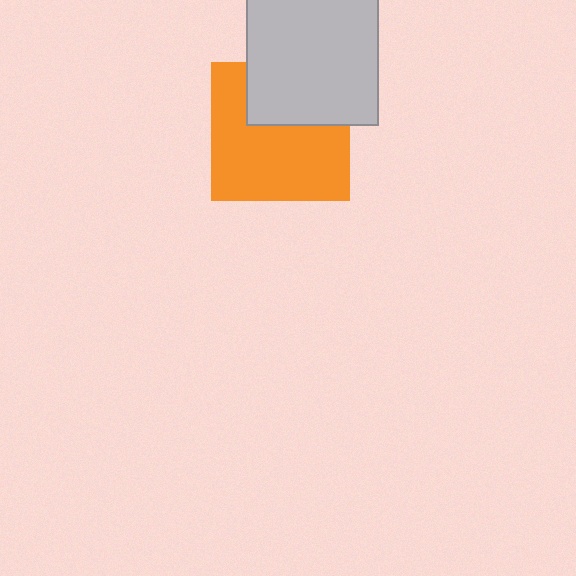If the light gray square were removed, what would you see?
You would see the complete orange square.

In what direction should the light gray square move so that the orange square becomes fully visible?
The light gray square should move up. That is the shortest direction to clear the overlap and leave the orange square fully visible.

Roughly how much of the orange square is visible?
Most of it is visible (roughly 66%).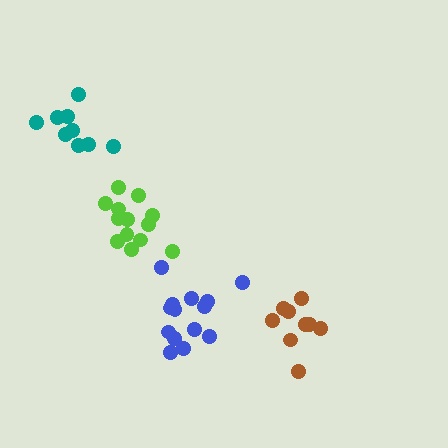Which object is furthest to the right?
The brown cluster is rightmost.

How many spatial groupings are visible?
There are 4 spatial groupings.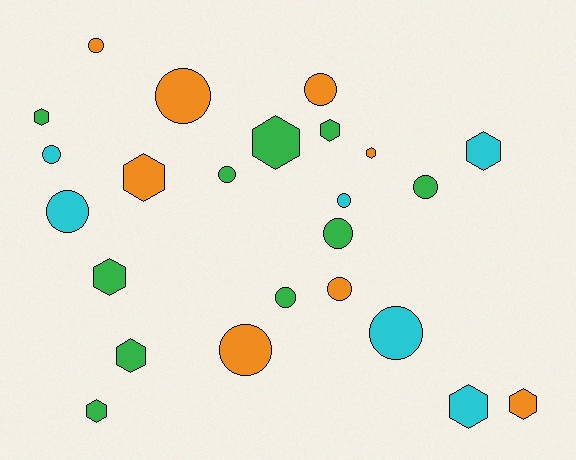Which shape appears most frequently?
Circle, with 13 objects.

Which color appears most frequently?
Green, with 10 objects.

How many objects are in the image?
There are 24 objects.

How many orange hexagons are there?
There are 3 orange hexagons.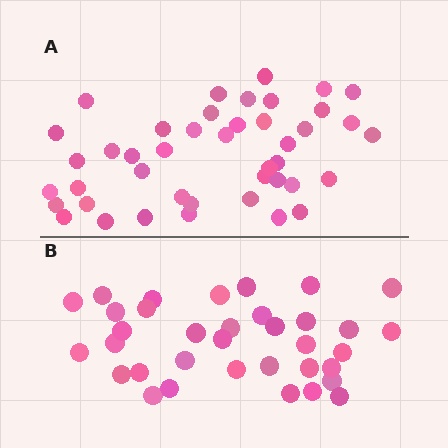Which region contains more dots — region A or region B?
Region A (the top region) has more dots.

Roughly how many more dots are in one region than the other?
Region A has roughly 8 or so more dots than region B.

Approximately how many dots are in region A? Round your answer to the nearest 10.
About 40 dots. (The exact count is 43, which rounds to 40.)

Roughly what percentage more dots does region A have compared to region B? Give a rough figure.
About 25% more.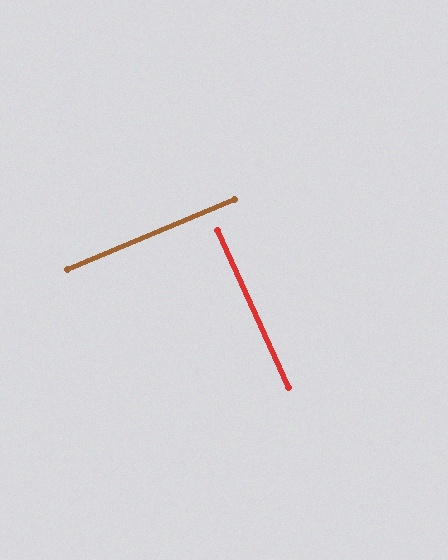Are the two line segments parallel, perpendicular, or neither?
Perpendicular — they meet at approximately 88°.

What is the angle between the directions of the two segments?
Approximately 88 degrees.